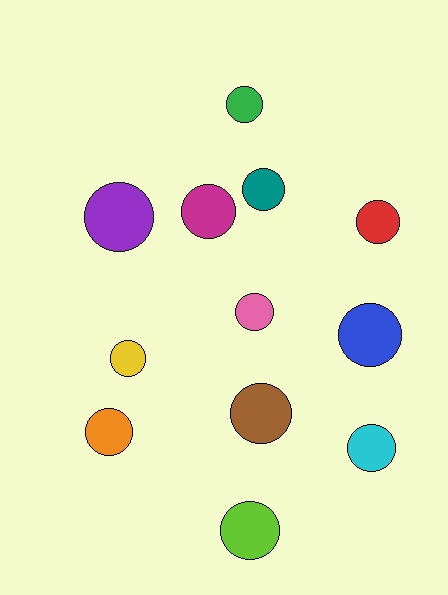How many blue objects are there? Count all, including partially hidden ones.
There is 1 blue object.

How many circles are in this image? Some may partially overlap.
There are 12 circles.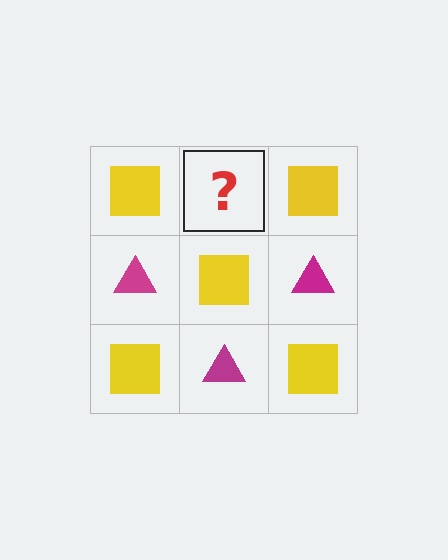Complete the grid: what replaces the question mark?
The question mark should be replaced with a magenta triangle.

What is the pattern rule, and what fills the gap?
The rule is that it alternates yellow square and magenta triangle in a checkerboard pattern. The gap should be filled with a magenta triangle.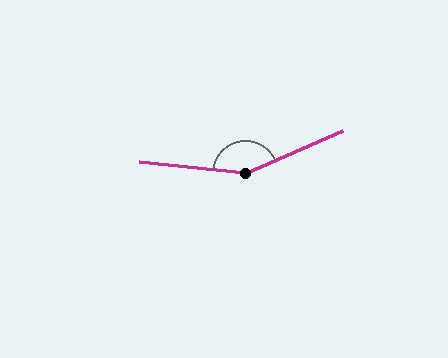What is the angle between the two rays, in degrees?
Approximately 150 degrees.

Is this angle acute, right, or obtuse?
It is obtuse.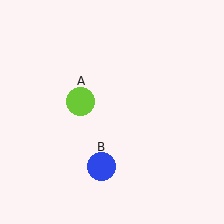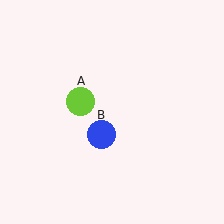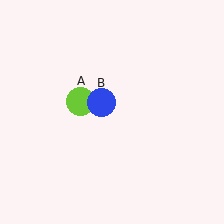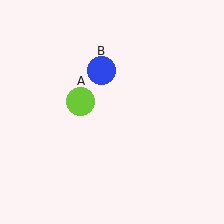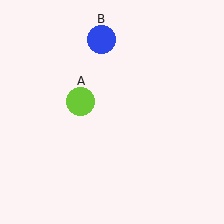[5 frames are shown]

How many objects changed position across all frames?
1 object changed position: blue circle (object B).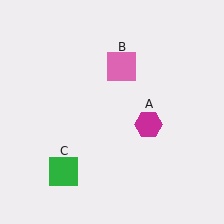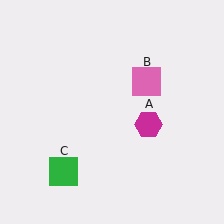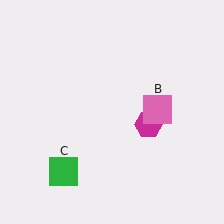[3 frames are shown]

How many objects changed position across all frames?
1 object changed position: pink square (object B).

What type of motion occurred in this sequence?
The pink square (object B) rotated clockwise around the center of the scene.